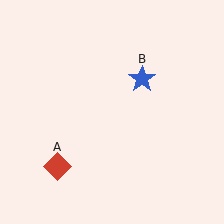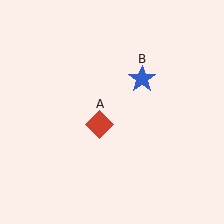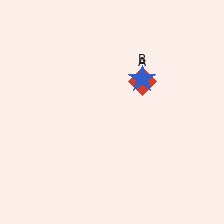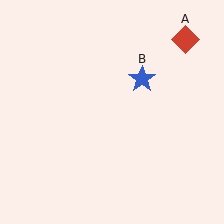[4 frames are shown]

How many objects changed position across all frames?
1 object changed position: red diamond (object A).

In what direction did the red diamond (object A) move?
The red diamond (object A) moved up and to the right.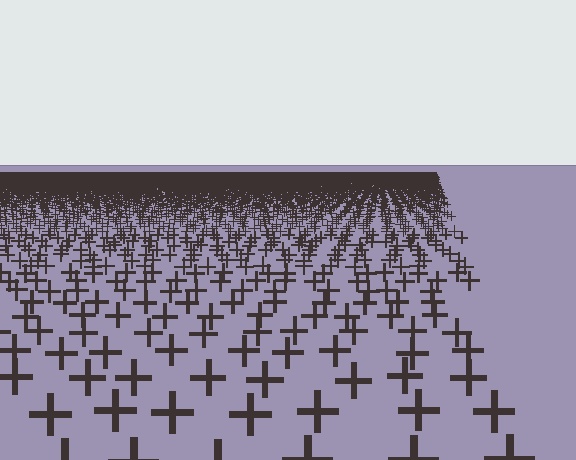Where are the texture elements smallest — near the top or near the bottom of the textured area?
Near the top.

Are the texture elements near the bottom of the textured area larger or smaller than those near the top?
Larger. Near the bottom, elements are closer to the viewer and appear at a bigger on-screen size.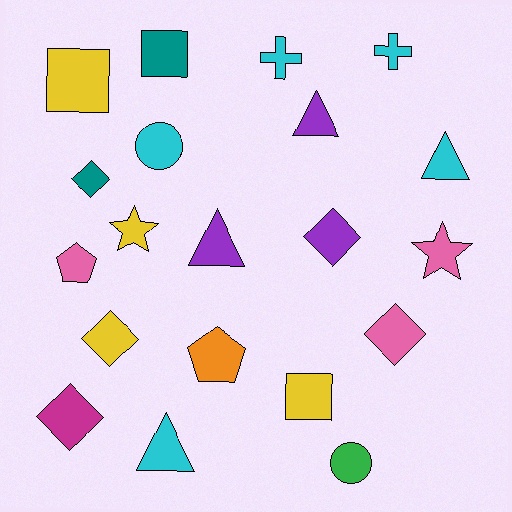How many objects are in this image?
There are 20 objects.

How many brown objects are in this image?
There are no brown objects.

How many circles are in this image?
There are 2 circles.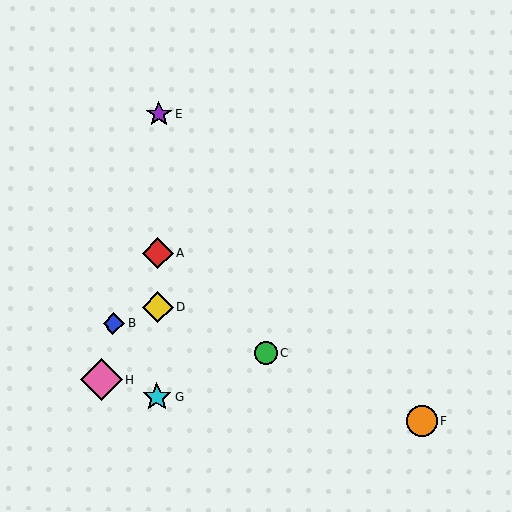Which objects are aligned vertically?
Objects A, D, E, G are aligned vertically.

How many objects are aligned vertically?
4 objects (A, D, E, G) are aligned vertically.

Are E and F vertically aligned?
No, E is at x≈159 and F is at x≈422.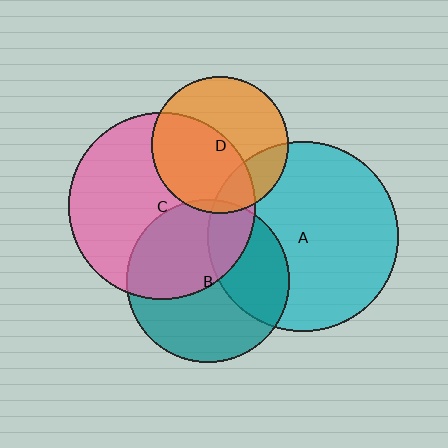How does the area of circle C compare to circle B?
Approximately 1.3 times.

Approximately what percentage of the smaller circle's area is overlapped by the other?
Approximately 15%.